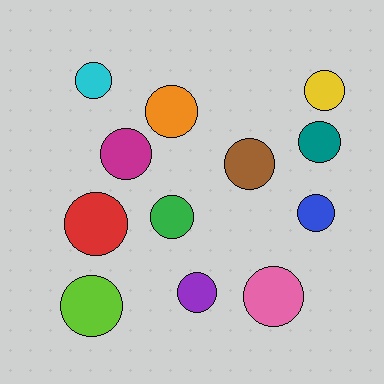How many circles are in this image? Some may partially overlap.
There are 12 circles.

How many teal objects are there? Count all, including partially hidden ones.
There is 1 teal object.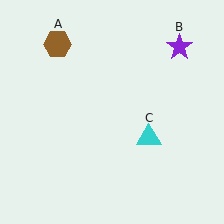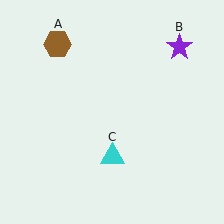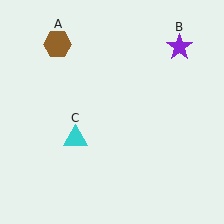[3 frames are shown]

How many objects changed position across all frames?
1 object changed position: cyan triangle (object C).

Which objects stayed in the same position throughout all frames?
Brown hexagon (object A) and purple star (object B) remained stationary.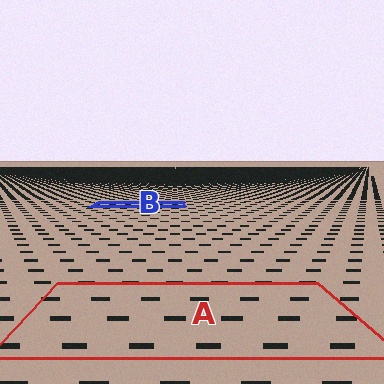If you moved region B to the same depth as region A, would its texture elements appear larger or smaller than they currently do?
They would appear larger. At a closer depth, the same texture elements are projected at a bigger on-screen size.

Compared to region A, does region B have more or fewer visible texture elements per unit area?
Region B has more texture elements per unit area — they are packed more densely because it is farther away.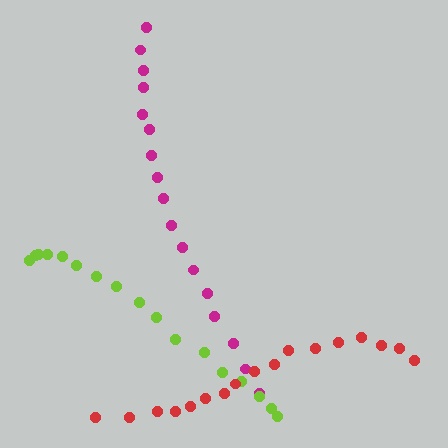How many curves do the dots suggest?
There are 3 distinct paths.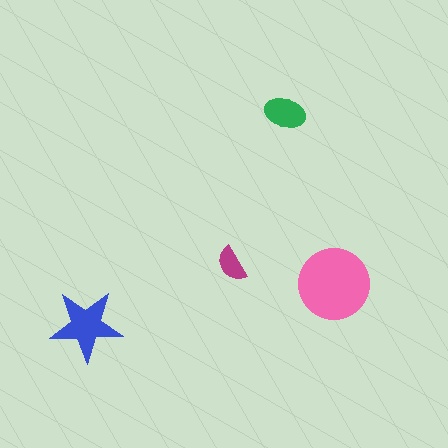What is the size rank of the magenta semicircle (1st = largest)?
4th.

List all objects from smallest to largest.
The magenta semicircle, the green ellipse, the blue star, the pink circle.